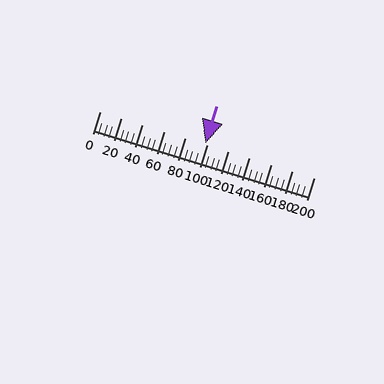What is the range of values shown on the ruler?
The ruler shows values from 0 to 200.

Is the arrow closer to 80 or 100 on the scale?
The arrow is closer to 100.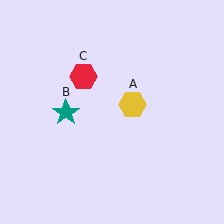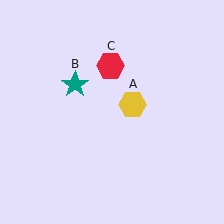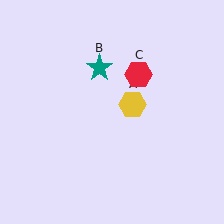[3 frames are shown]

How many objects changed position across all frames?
2 objects changed position: teal star (object B), red hexagon (object C).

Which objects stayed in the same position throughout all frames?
Yellow hexagon (object A) remained stationary.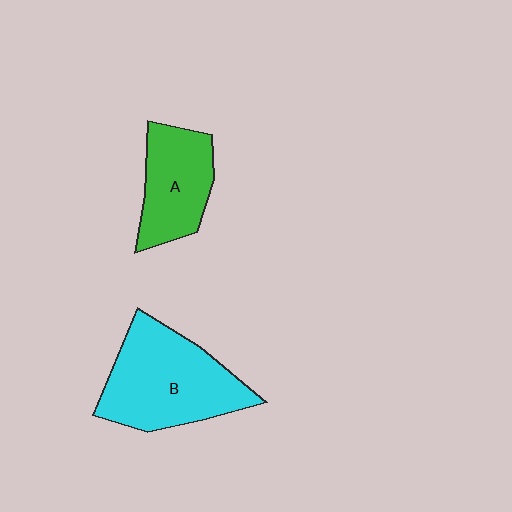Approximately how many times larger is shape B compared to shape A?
Approximately 1.5 times.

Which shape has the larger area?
Shape B (cyan).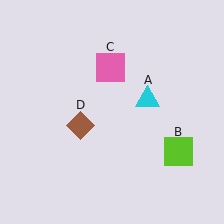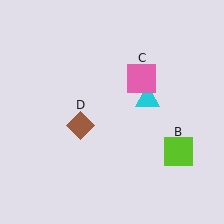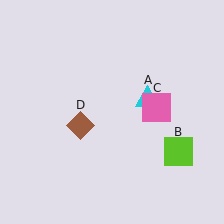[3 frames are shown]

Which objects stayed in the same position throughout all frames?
Cyan triangle (object A) and lime square (object B) and brown diamond (object D) remained stationary.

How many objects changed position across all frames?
1 object changed position: pink square (object C).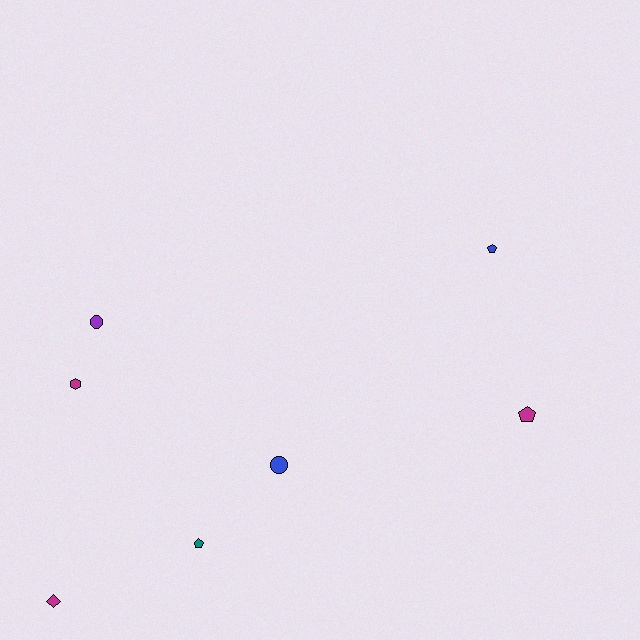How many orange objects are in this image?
There are no orange objects.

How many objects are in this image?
There are 7 objects.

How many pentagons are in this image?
There are 3 pentagons.